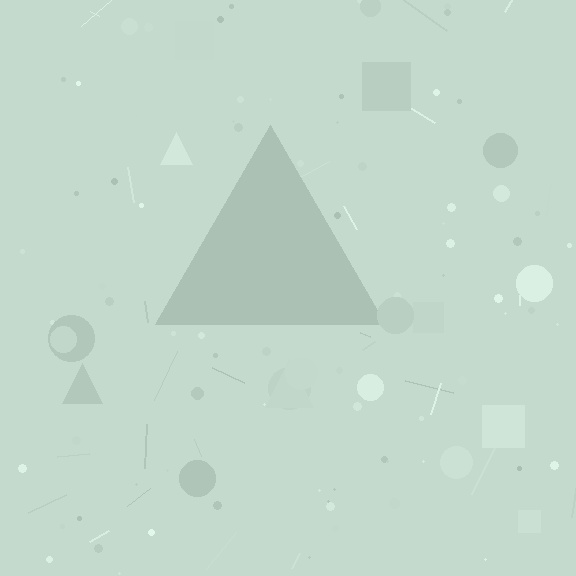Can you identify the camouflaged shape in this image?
The camouflaged shape is a triangle.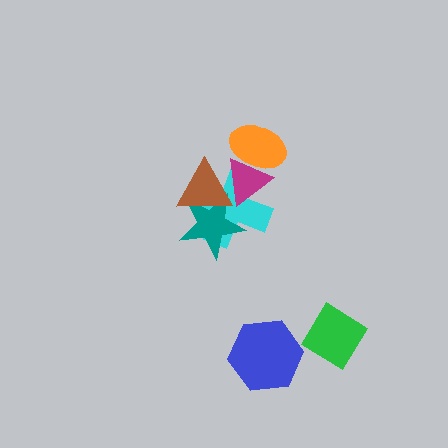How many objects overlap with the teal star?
2 objects overlap with the teal star.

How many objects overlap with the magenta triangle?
3 objects overlap with the magenta triangle.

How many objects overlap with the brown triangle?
3 objects overlap with the brown triangle.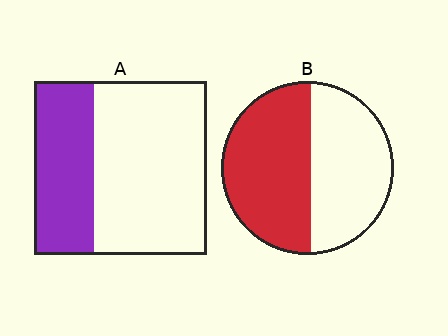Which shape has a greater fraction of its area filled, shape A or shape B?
Shape B.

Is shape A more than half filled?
No.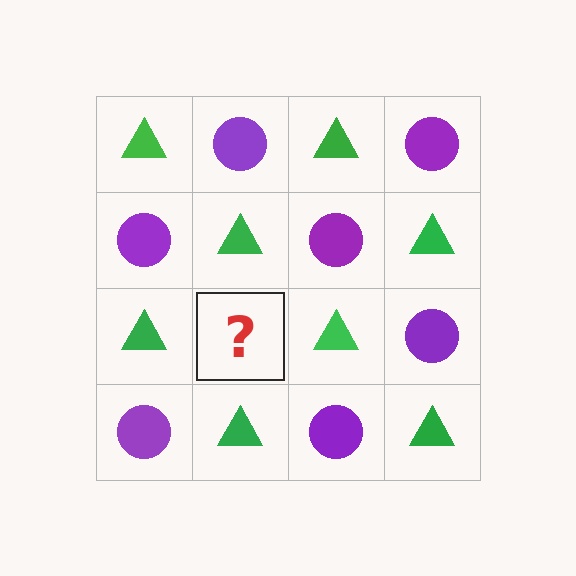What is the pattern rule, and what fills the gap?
The rule is that it alternates green triangle and purple circle in a checkerboard pattern. The gap should be filled with a purple circle.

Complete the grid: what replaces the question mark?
The question mark should be replaced with a purple circle.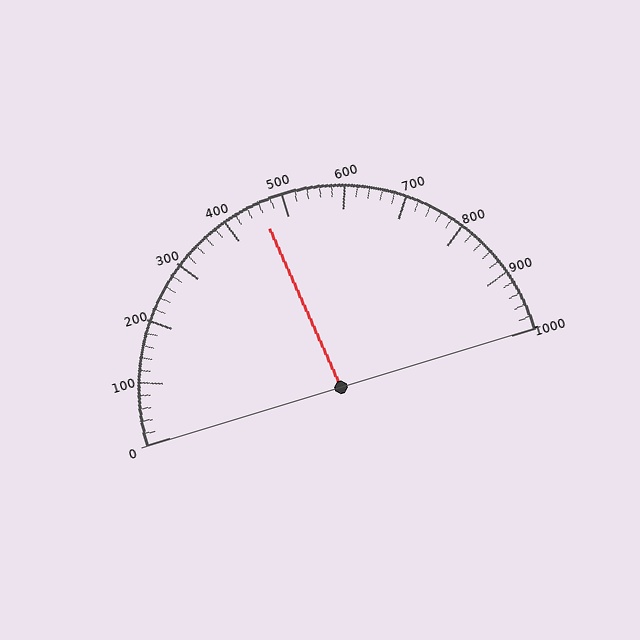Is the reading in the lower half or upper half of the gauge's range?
The reading is in the lower half of the range (0 to 1000).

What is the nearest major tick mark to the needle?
The nearest major tick mark is 500.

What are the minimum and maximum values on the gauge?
The gauge ranges from 0 to 1000.